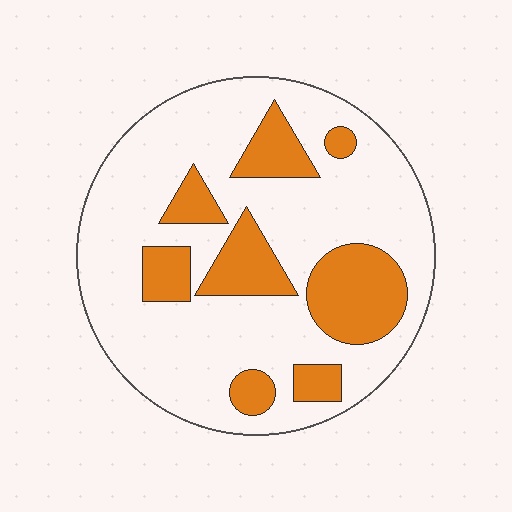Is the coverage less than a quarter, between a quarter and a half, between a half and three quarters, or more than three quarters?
Between a quarter and a half.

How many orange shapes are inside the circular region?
8.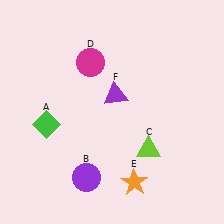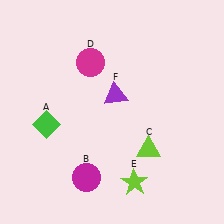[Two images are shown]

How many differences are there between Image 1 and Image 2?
There are 2 differences between the two images.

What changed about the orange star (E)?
In Image 1, E is orange. In Image 2, it changed to lime.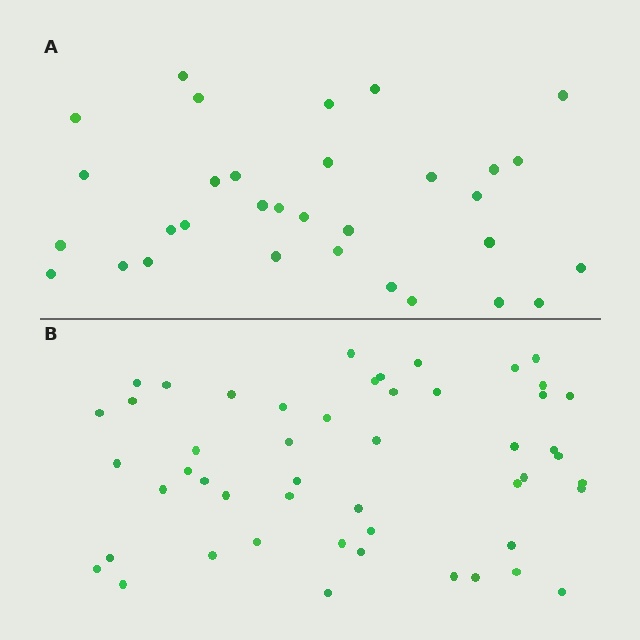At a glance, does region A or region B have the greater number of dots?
Region B (the bottom region) has more dots.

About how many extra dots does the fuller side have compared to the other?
Region B has approximately 20 more dots than region A.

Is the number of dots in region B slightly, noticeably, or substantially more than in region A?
Region B has substantially more. The ratio is roughly 1.6 to 1.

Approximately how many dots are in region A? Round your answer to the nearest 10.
About 30 dots. (The exact count is 32, which rounds to 30.)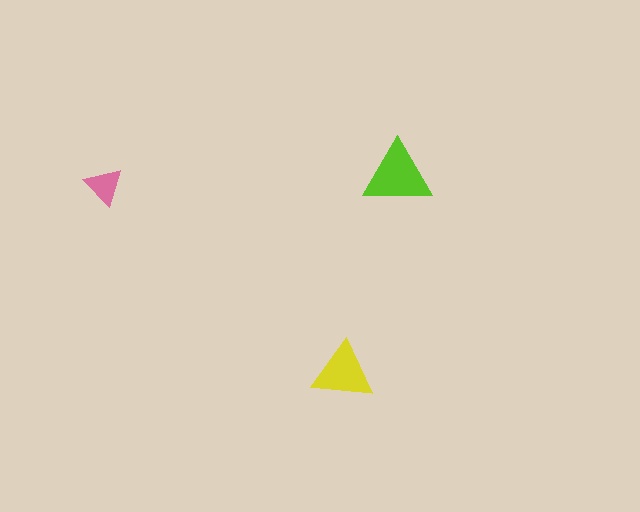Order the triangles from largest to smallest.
the lime one, the yellow one, the pink one.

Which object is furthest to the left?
The pink triangle is leftmost.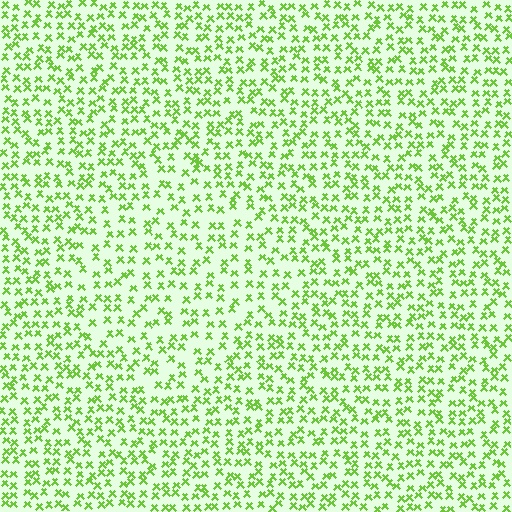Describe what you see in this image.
The image contains small lime elements arranged at two different densities. A diamond-shaped region is visible where the elements are less densely packed than the surrounding area.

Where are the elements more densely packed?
The elements are more densely packed outside the diamond boundary.